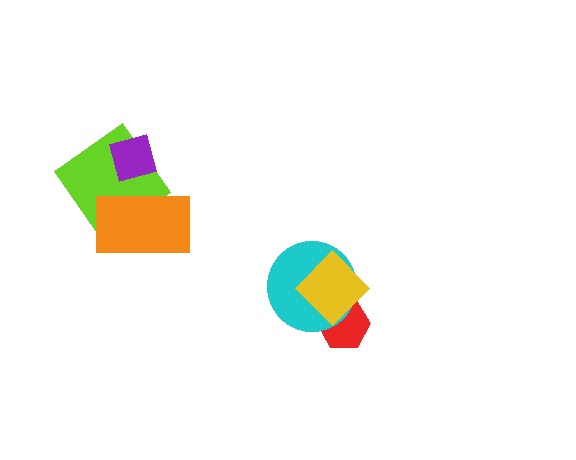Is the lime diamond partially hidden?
Yes, it is partially covered by another shape.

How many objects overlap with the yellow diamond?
2 objects overlap with the yellow diamond.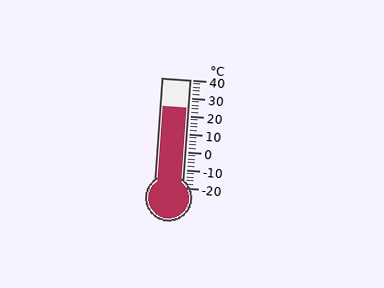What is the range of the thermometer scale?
The thermometer scale ranges from -20°C to 40°C.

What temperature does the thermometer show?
The thermometer shows approximately 24°C.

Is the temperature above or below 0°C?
The temperature is above 0°C.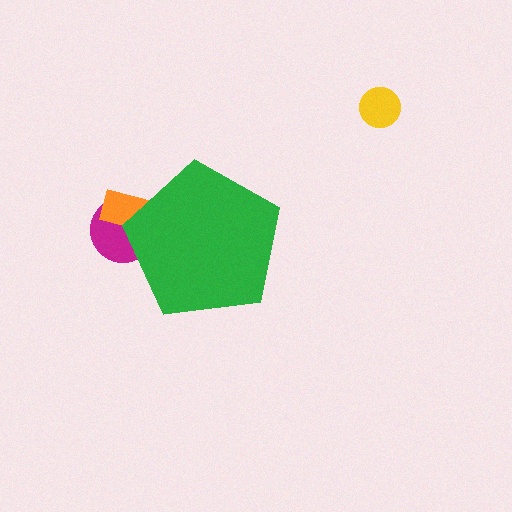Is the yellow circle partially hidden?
No, the yellow circle is fully visible.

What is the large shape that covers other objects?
A green pentagon.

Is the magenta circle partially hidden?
Yes, the magenta circle is partially hidden behind the green pentagon.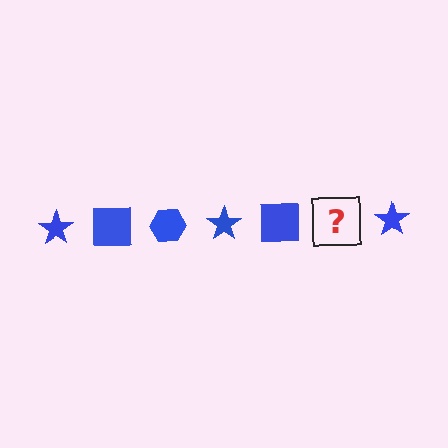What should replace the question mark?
The question mark should be replaced with a blue hexagon.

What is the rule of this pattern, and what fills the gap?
The rule is that the pattern cycles through star, square, hexagon shapes in blue. The gap should be filled with a blue hexagon.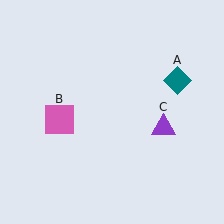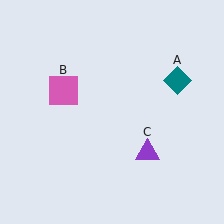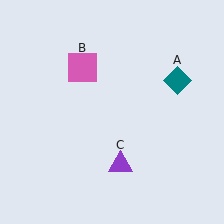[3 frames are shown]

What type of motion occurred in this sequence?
The pink square (object B), purple triangle (object C) rotated clockwise around the center of the scene.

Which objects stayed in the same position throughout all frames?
Teal diamond (object A) remained stationary.